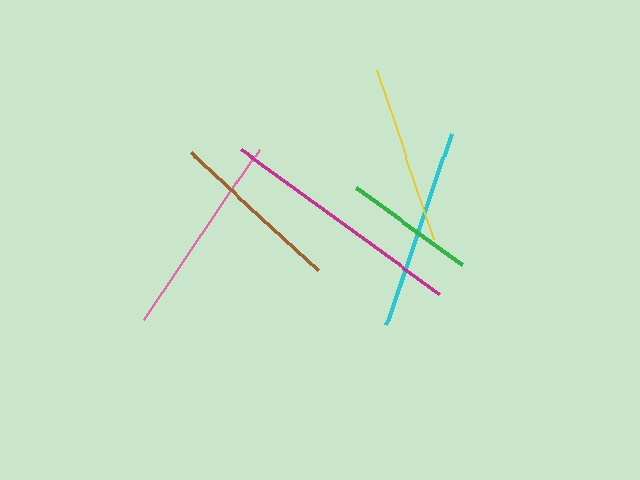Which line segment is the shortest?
The green line is the shortest at approximately 130 pixels.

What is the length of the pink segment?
The pink segment is approximately 206 pixels long.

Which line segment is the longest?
The magenta line is the longest at approximately 245 pixels.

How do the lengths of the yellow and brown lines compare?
The yellow and brown lines are approximately the same length.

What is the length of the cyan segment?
The cyan segment is approximately 203 pixels long.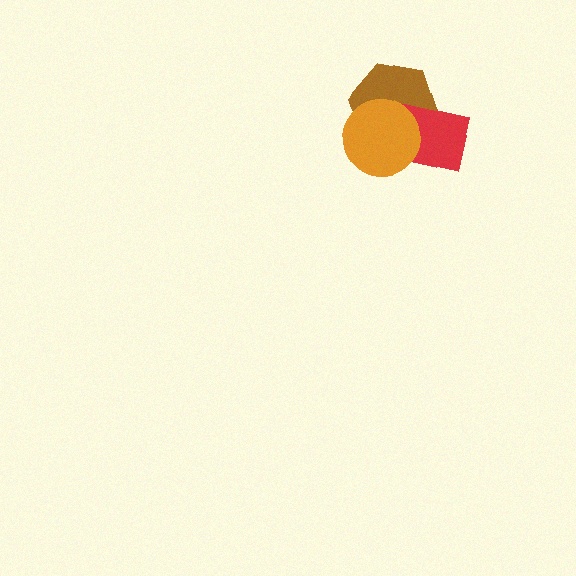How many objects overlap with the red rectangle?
2 objects overlap with the red rectangle.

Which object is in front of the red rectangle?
The orange circle is in front of the red rectangle.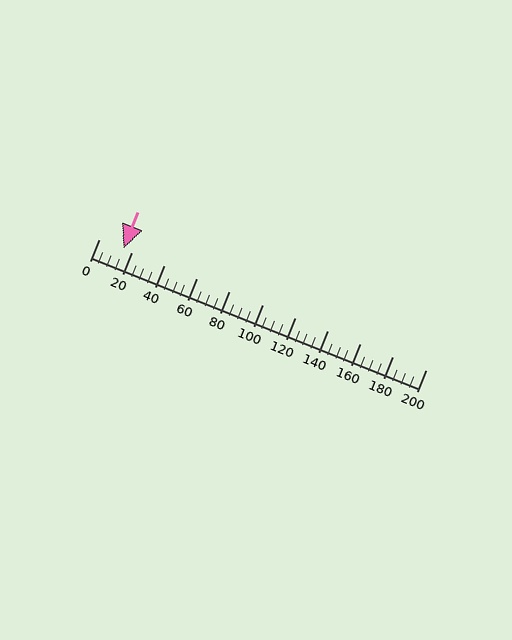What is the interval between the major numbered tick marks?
The major tick marks are spaced 20 units apart.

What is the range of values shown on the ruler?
The ruler shows values from 0 to 200.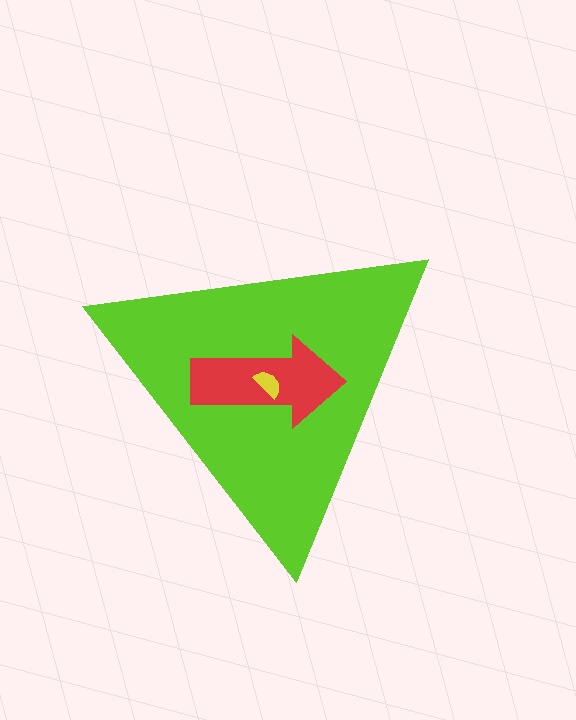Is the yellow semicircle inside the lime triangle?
Yes.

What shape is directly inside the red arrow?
The yellow semicircle.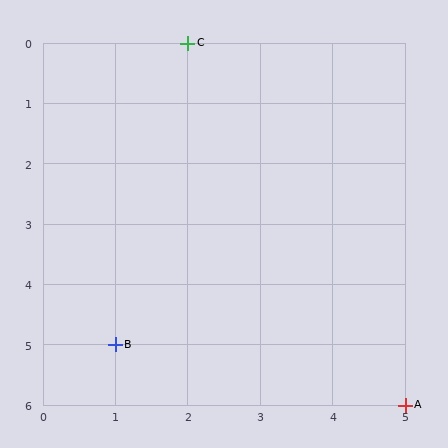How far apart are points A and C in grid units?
Points A and C are 3 columns and 6 rows apart (about 6.7 grid units diagonally).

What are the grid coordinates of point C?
Point C is at grid coordinates (2, 0).